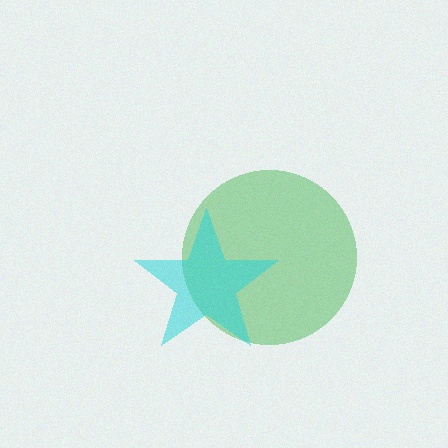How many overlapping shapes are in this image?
There are 2 overlapping shapes in the image.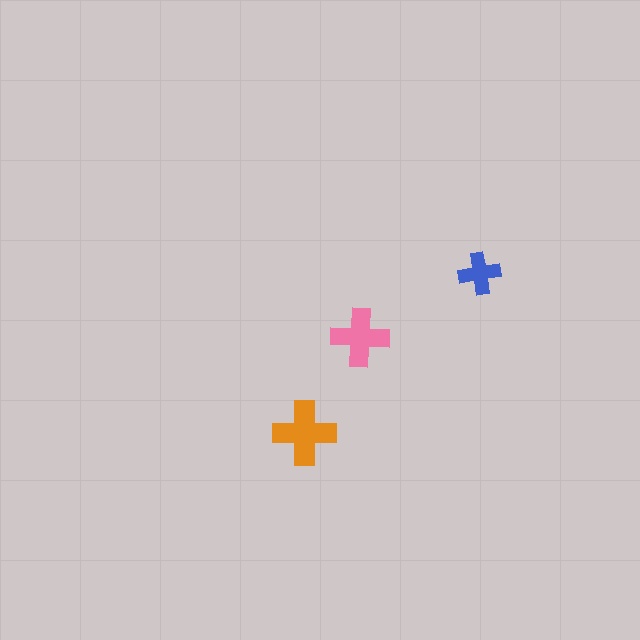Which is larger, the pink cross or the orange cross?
The orange one.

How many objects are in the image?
There are 3 objects in the image.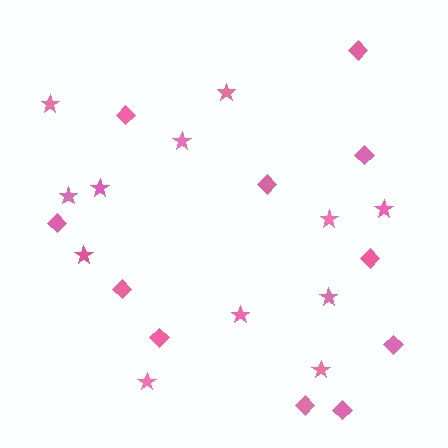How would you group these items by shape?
There are 2 groups: one group of stars (12) and one group of diamonds (11).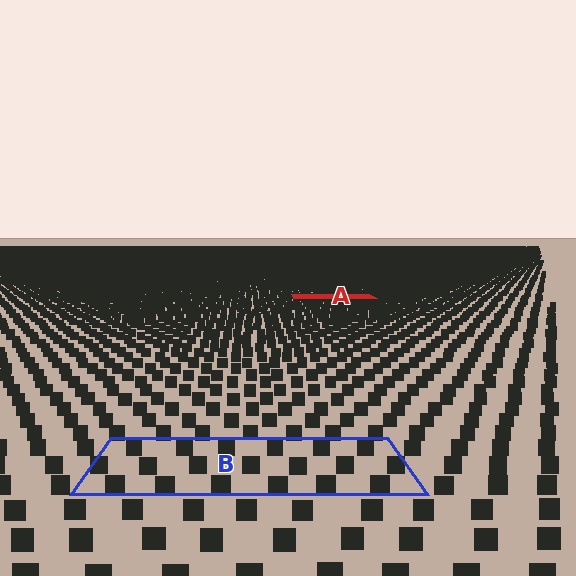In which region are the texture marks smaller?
The texture marks are smaller in region A, because it is farther away.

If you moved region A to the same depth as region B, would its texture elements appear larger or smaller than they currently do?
They would appear larger. At a closer depth, the same texture elements are projected at a bigger on-screen size.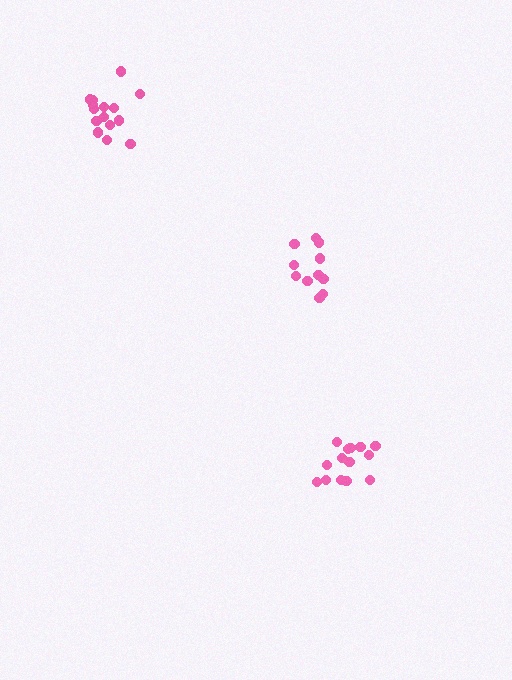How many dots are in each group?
Group 1: 14 dots, Group 2: 11 dots, Group 3: 15 dots (40 total).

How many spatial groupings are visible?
There are 3 spatial groupings.